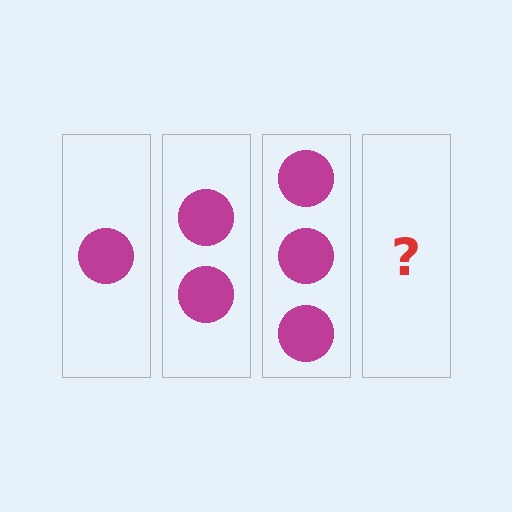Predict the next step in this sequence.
The next step is 4 circles.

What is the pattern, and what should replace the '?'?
The pattern is that each step adds one more circle. The '?' should be 4 circles.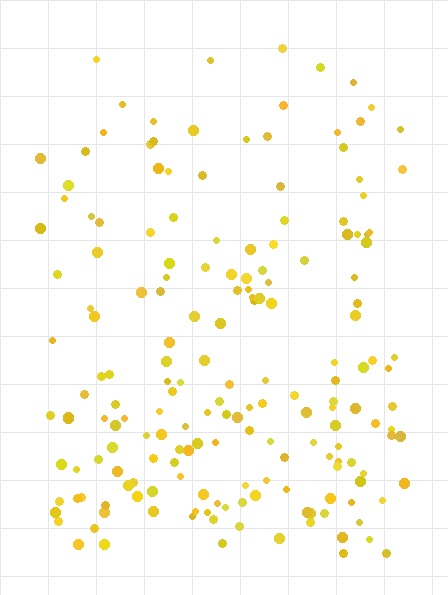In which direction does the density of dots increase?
From top to bottom, with the bottom side densest.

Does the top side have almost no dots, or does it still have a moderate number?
Still a moderate number, just noticeably fewer than the bottom.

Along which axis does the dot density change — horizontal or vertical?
Vertical.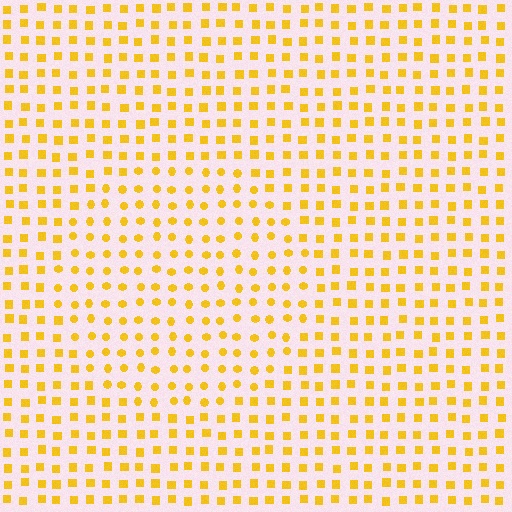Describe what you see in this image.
The image is filled with small yellow elements arranged in a uniform grid. A circle-shaped region contains circles, while the surrounding area contains squares. The boundary is defined purely by the change in element shape.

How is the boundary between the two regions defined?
The boundary is defined by a change in element shape: circles inside vs. squares outside. All elements share the same color and spacing.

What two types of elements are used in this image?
The image uses circles inside the circle region and squares outside it.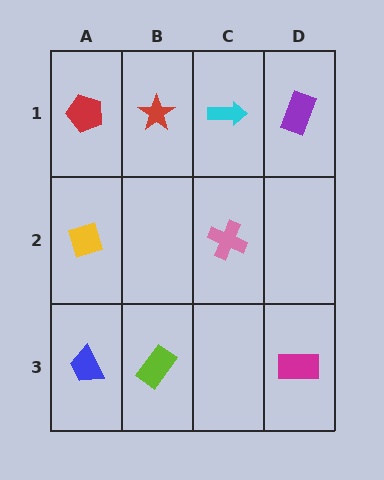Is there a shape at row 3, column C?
No, that cell is empty.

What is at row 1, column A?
A red pentagon.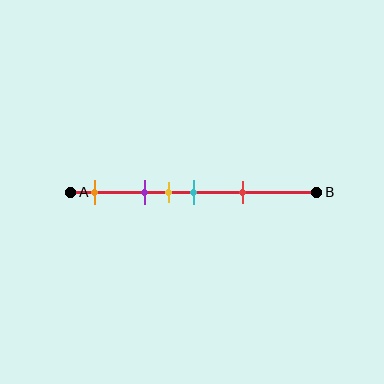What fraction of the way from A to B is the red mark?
The red mark is approximately 70% (0.7) of the way from A to B.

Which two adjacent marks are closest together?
The yellow and cyan marks are the closest adjacent pair.